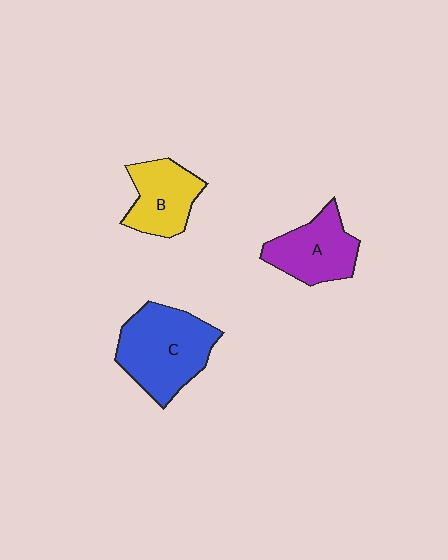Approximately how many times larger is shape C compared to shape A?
Approximately 1.4 times.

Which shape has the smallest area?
Shape B (yellow).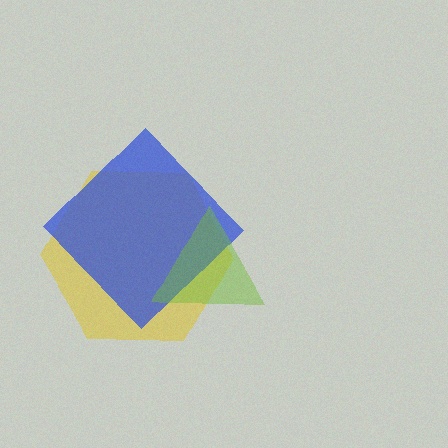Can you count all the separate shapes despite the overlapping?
Yes, there are 3 separate shapes.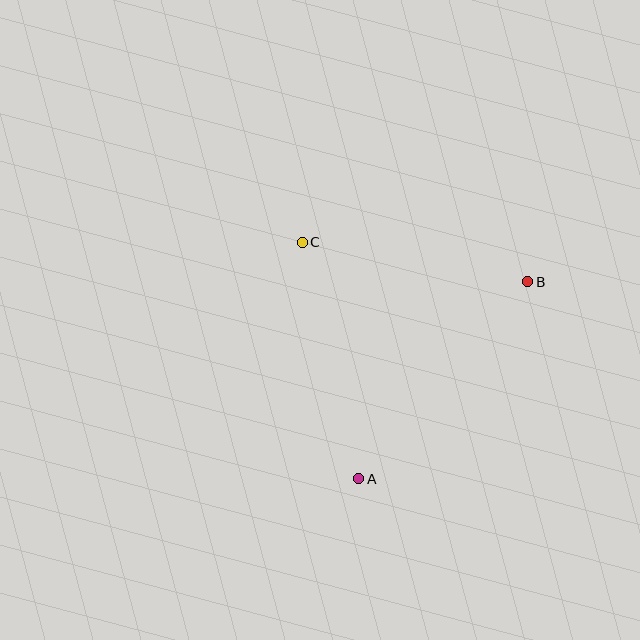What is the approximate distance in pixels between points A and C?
The distance between A and C is approximately 243 pixels.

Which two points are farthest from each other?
Points A and B are farthest from each other.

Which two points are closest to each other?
Points B and C are closest to each other.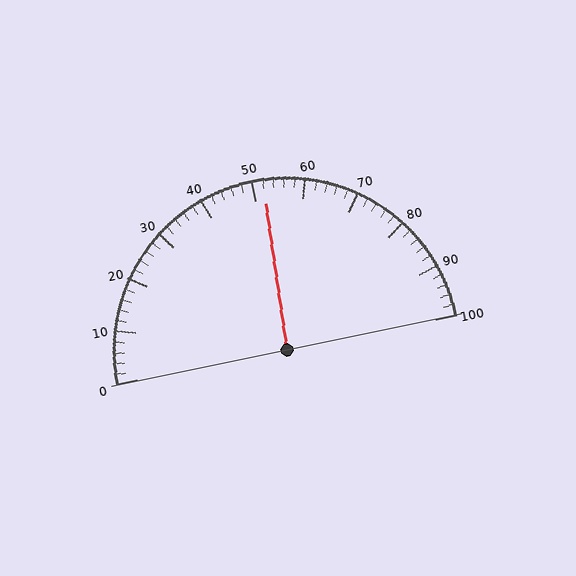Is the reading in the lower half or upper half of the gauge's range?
The reading is in the upper half of the range (0 to 100).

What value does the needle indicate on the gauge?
The needle indicates approximately 52.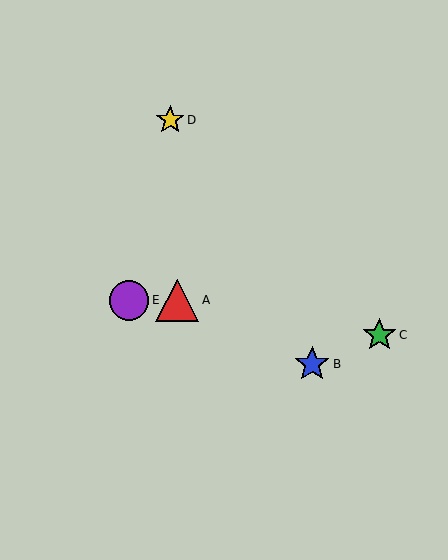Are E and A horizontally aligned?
Yes, both are at y≈300.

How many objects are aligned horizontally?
2 objects (A, E) are aligned horizontally.